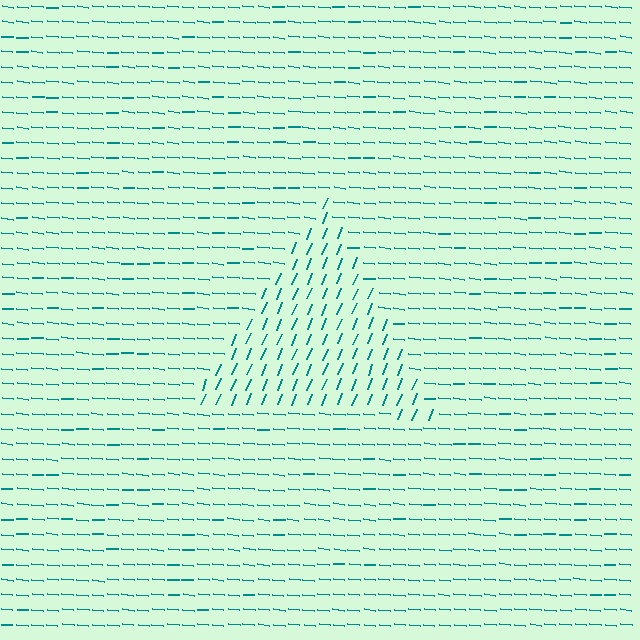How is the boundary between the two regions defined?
The boundary is defined purely by a change in line orientation (approximately 73 degrees difference). All lines are the same color and thickness.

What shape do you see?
I see a triangle.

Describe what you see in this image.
The image is filled with small teal line segments. A triangle region in the image has lines oriented differently from the surrounding lines, creating a visible texture boundary.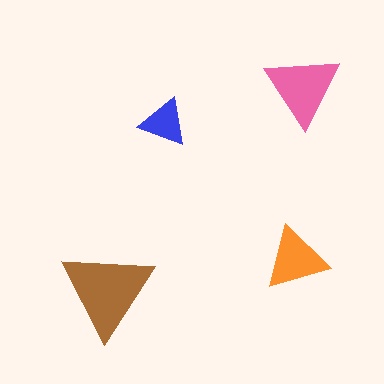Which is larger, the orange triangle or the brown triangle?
The brown one.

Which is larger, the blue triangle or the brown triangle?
The brown one.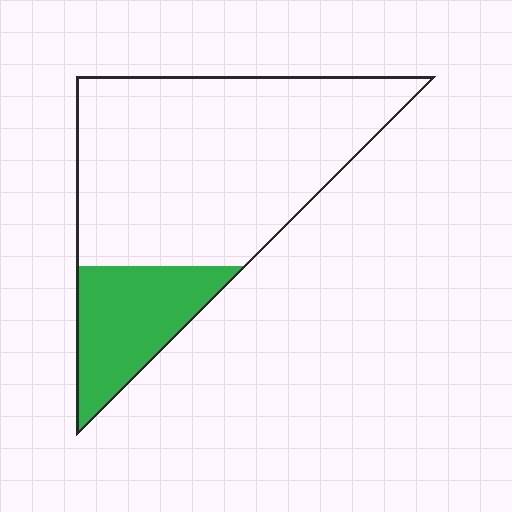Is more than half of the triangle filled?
No.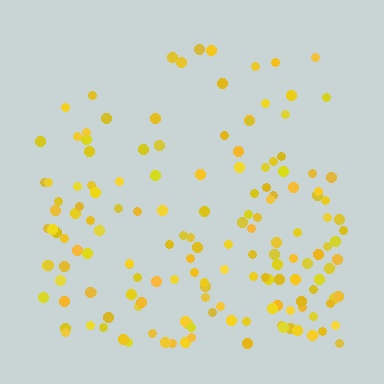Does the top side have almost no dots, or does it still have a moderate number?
Still a moderate number, just noticeably fewer than the bottom.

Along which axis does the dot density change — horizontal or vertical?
Vertical.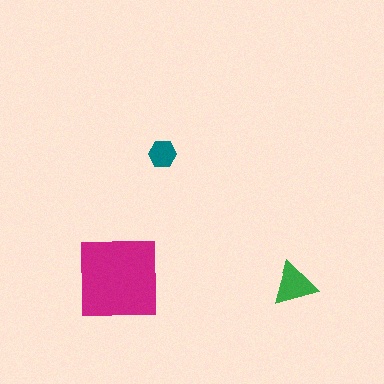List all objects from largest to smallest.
The magenta square, the green triangle, the teal hexagon.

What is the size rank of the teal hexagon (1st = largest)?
3rd.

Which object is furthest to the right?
The green triangle is rightmost.